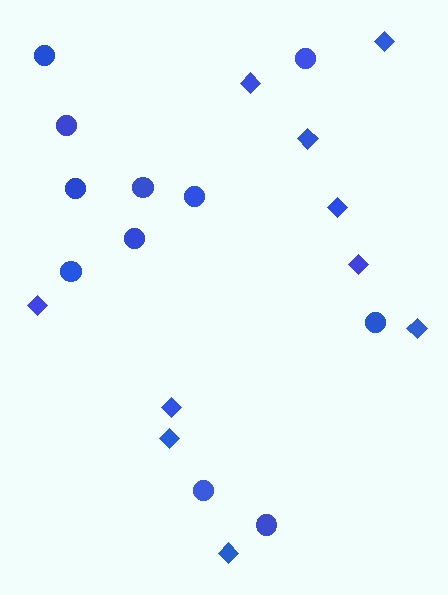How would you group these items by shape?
There are 2 groups: one group of diamonds (10) and one group of circles (11).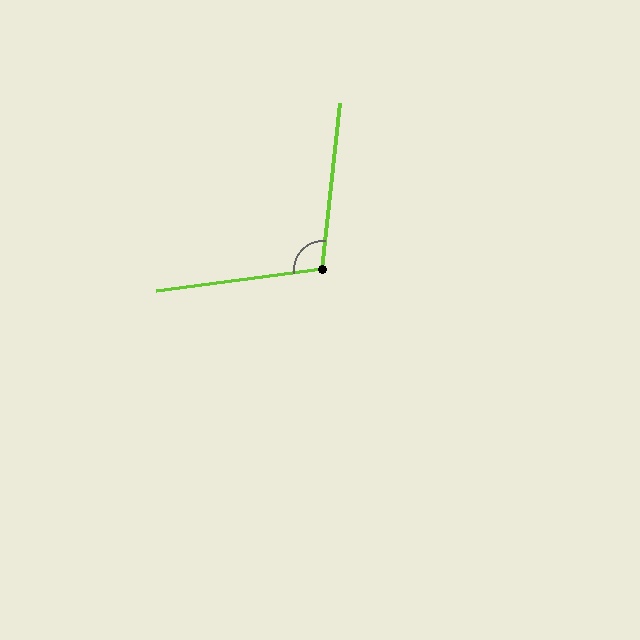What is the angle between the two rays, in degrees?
Approximately 104 degrees.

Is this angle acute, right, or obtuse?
It is obtuse.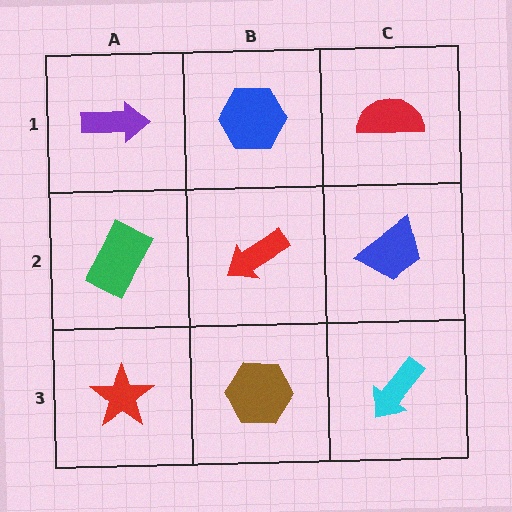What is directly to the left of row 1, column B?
A purple arrow.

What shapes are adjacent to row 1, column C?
A blue trapezoid (row 2, column C), a blue hexagon (row 1, column B).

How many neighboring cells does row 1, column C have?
2.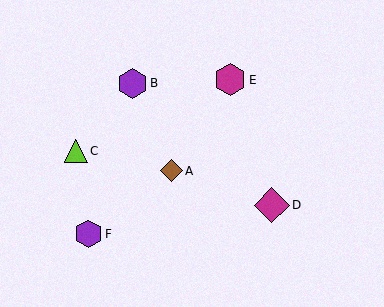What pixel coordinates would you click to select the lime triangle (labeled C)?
Click at (76, 151) to select the lime triangle C.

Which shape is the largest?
The magenta diamond (labeled D) is the largest.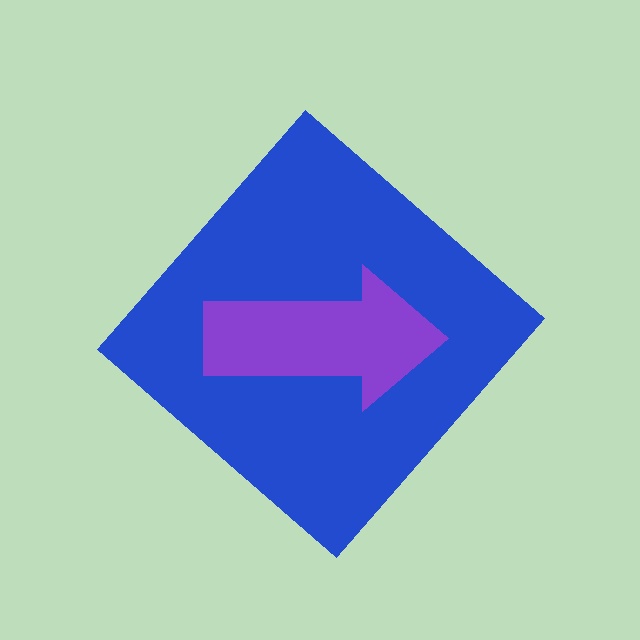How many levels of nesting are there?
2.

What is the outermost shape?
The blue diamond.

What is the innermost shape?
The purple arrow.